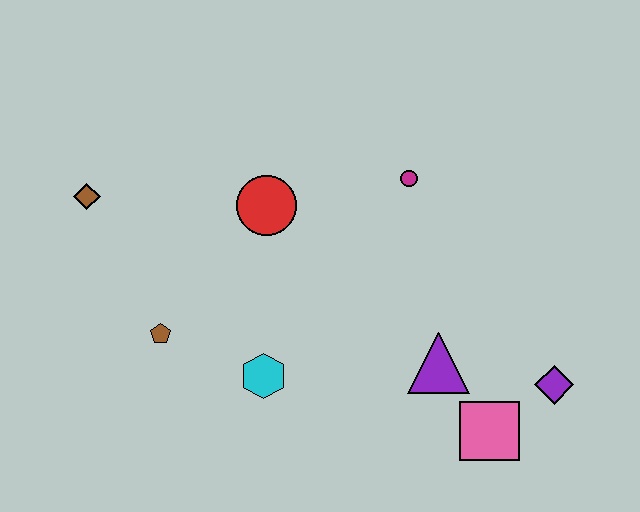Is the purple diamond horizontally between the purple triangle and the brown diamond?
No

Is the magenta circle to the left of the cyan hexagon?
No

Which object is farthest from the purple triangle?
The brown diamond is farthest from the purple triangle.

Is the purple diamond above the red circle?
No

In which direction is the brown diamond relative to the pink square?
The brown diamond is to the left of the pink square.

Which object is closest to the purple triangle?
The pink square is closest to the purple triangle.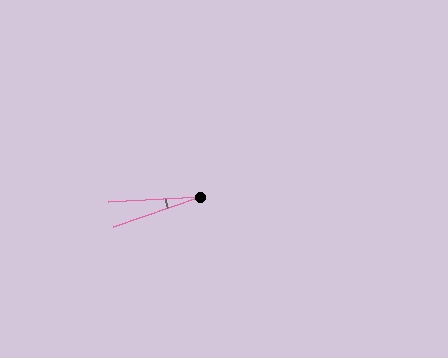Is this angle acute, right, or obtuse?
It is acute.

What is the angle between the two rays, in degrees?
Approximately 16 degrees.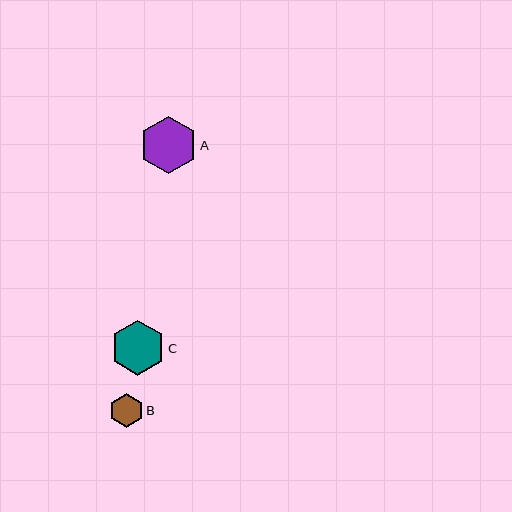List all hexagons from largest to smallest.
From largest to smallest: A, C, B.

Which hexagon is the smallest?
Hexagon B is the smallest with a size of approximately 34 pixels.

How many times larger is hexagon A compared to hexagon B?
Hexagon A is approximately 1.7 times the size of hexagon B.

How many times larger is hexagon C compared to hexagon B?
Hexagon C is approximately 1.6 times the size of hexagon B.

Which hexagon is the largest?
Hexagon A is the largest with a size of approximately 58 pixels.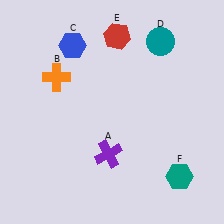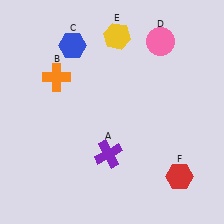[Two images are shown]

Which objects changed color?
D changed from teal to pink. E changed from red to yellow. F changed from teal to red.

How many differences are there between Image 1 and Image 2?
There are 3 differences between the two images.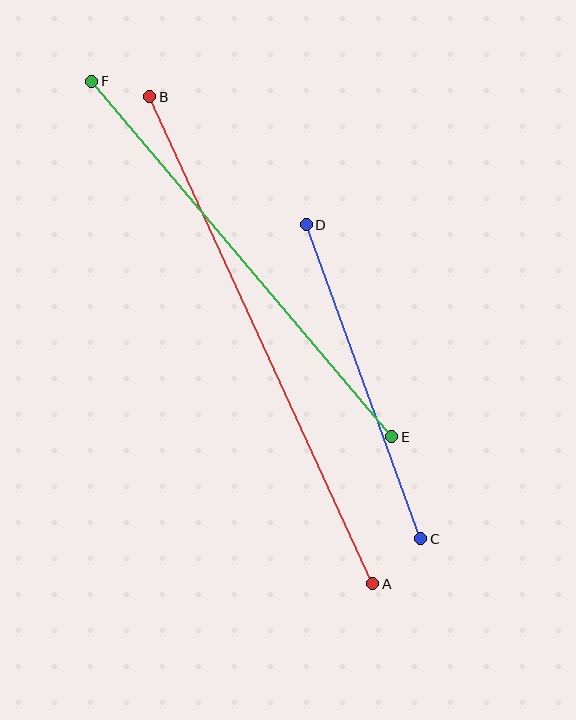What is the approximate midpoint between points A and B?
The midpoint is at approximately (261, 340) pixels.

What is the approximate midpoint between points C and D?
The midpoint is at approximately (363, 382) pixels.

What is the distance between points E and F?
The distance is approximately 465 pixels.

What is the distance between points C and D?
The distance is approximately 334 pixels.